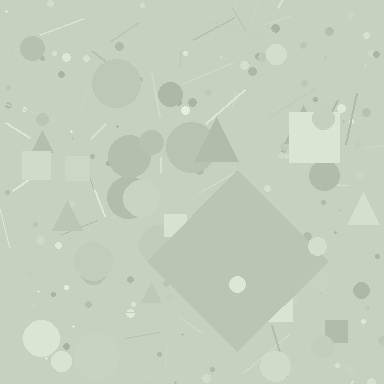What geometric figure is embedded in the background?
A diamond is embedded in the background.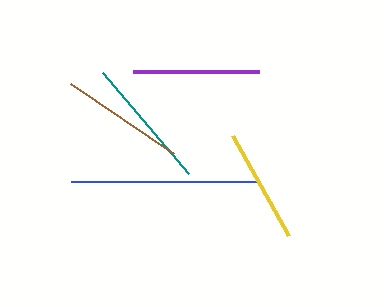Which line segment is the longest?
The blue line is the longest at approximately 188 pixels.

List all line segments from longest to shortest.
From longest to shortest: blue, teal, purple, brown, yellow.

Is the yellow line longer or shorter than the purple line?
The purple line is longer than the yellow line.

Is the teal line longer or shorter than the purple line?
The teal line is longer than the purple line.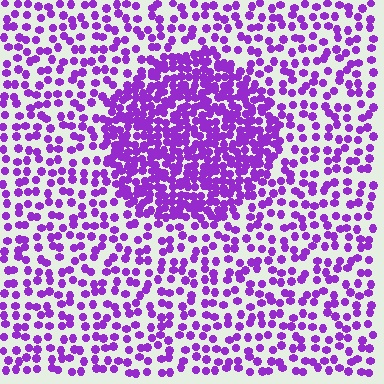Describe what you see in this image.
The image contains small purple elements arranged at two different densities. A circle-shaped region is visible where the elements are more densely packed than the surrounding area.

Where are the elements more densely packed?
The elements are more densely packed inside the circle boundary.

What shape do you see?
I see a circle.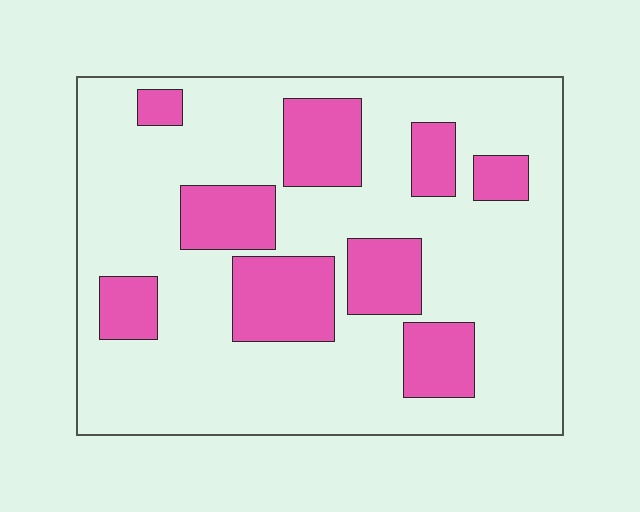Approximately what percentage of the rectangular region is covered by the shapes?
Approximately 25%.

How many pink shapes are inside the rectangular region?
9.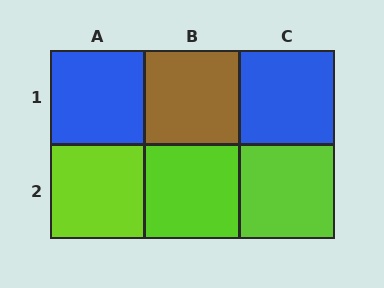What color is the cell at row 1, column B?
Brown.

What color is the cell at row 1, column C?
Blue.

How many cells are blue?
2 cells are blue.